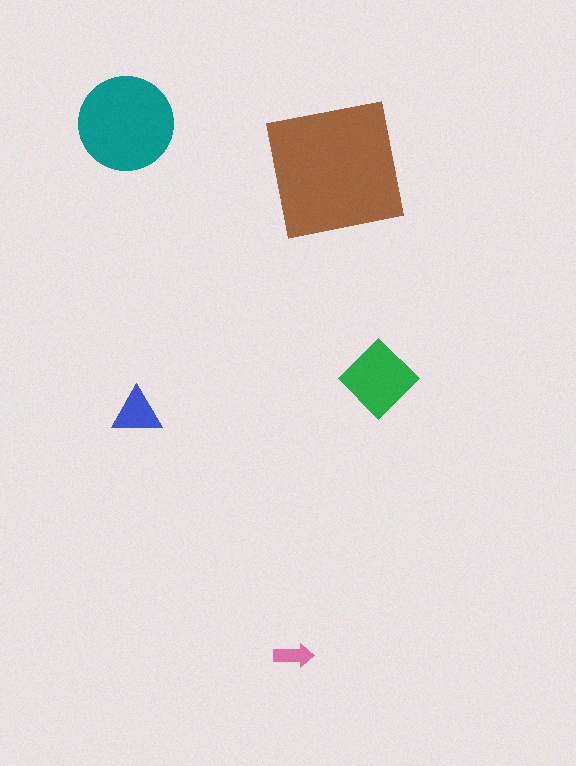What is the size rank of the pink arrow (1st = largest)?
5th.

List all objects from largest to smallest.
The brown square, the teal circle, the green diamond, the blue triangle, the pink arrow.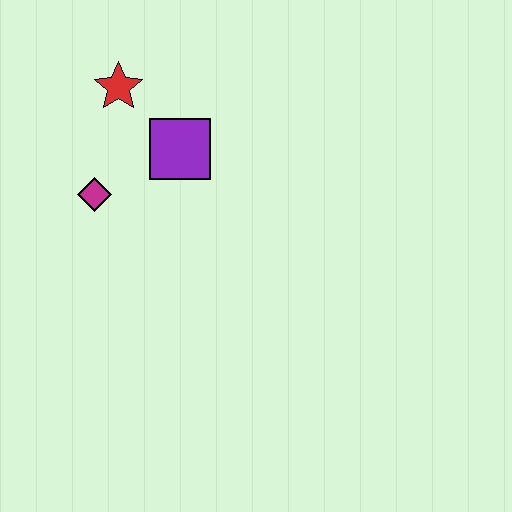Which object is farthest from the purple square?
The magenta diamond is farthest from the purple square.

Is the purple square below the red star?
Yes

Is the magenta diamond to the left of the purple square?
Yes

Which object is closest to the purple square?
The red star is closest to the purple square.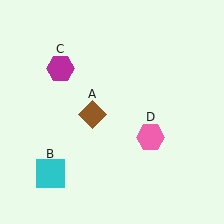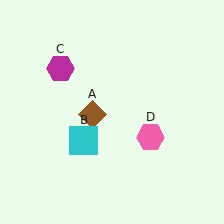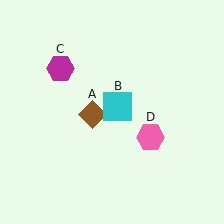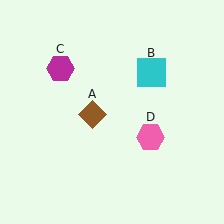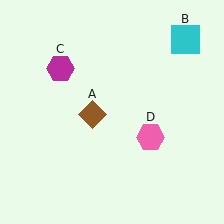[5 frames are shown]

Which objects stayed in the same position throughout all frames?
Brown diamond (object A) and magenta hexagon (object C) and pink hexagon (object D) remained stationary.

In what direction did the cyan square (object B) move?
The cyan square (object B) moved up and to the right.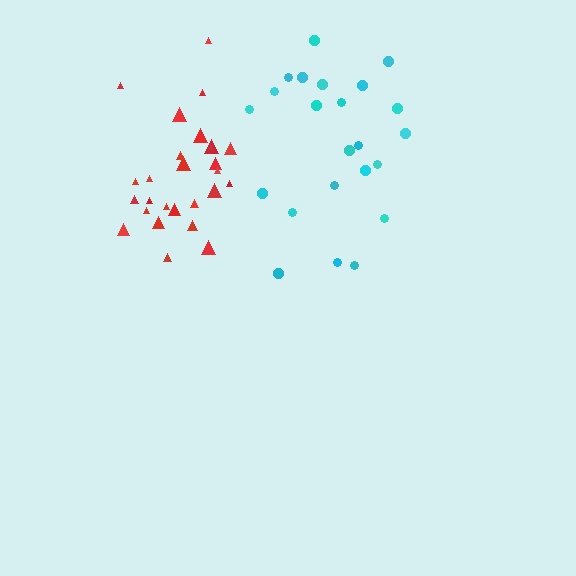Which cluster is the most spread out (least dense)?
Cyan.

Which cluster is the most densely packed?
Red.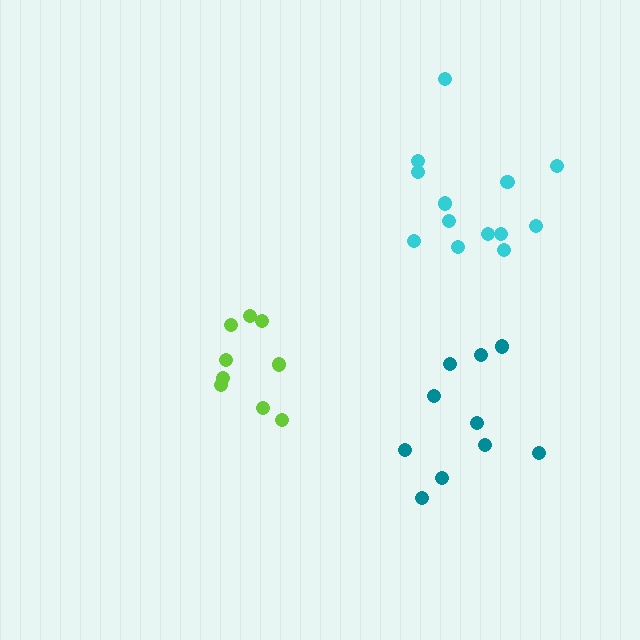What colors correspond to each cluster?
The clusters are colored: cyan, lime, teal.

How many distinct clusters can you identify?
There are 3 distinct clusters.